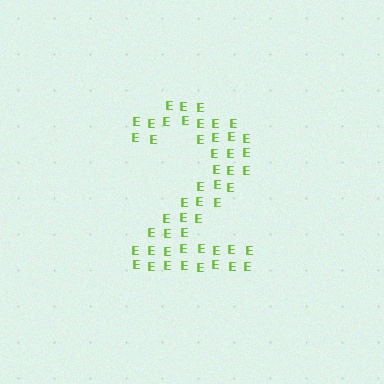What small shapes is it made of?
It is made of small letter E's.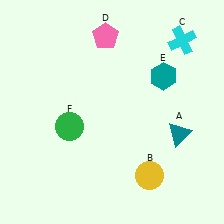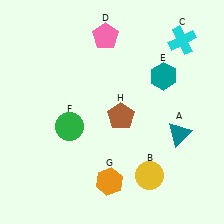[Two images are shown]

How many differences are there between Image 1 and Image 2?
There are 2 differences between the two images.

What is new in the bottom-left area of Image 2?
An orange hexagon (G) was added in the bottom-left area of Image 2.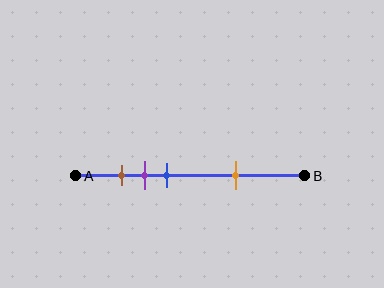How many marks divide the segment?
There are 4 marks dividing the segment.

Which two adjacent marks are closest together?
The brown and purple marks are the closest adjacent pair.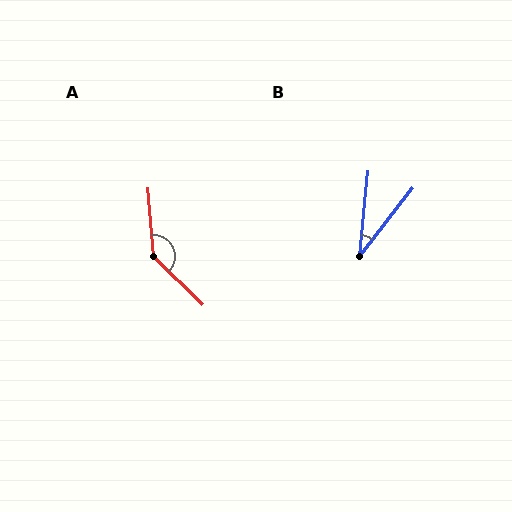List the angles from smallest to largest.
B (32°), A (139°).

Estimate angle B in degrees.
Approximately 32 degrees.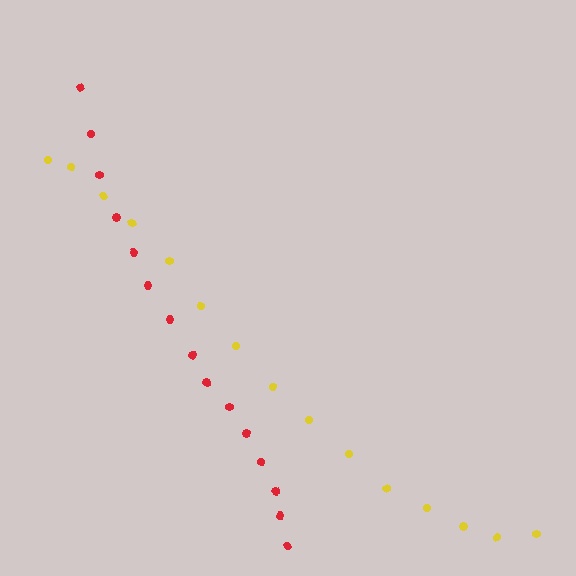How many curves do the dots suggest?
There are 2 distinct paths.